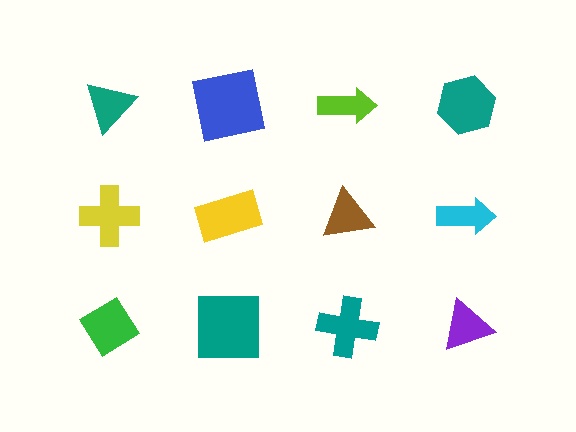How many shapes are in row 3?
4 shapes.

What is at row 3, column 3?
A teal cross.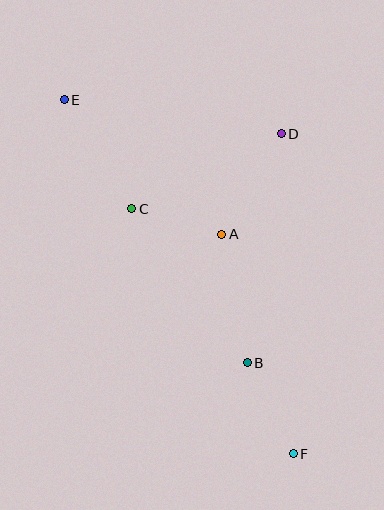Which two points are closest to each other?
Points A and C are closest to each other.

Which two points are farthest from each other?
Points E and F are farthest from each other.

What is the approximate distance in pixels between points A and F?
The distance between A and F is approximately 231 pixels.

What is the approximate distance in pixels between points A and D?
The distance between A and D is approximately 117 pixels.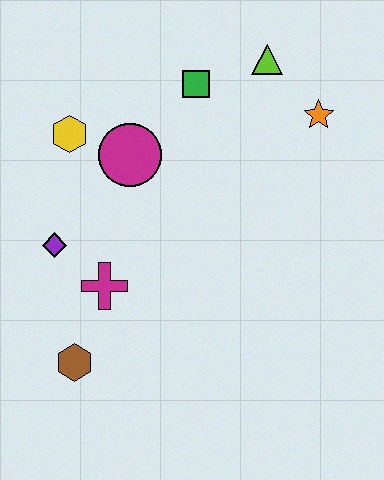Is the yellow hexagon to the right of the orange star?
No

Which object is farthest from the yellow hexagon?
The orange star is farthest from the yellow hexagon.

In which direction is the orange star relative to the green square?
The orange star is to the right of the green square.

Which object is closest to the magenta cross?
The purple diamond is closest to the magenta cross.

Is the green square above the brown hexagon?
Yes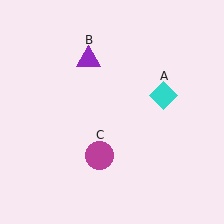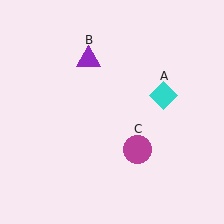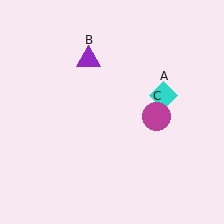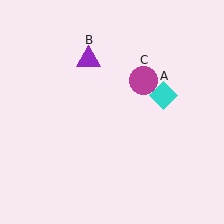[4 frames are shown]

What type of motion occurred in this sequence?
The magenta circle (object C) rotated counterclockwise around the center of the scene.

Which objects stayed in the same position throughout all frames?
Cyan diamond (object A) and purple triangle (object B) remained stationary.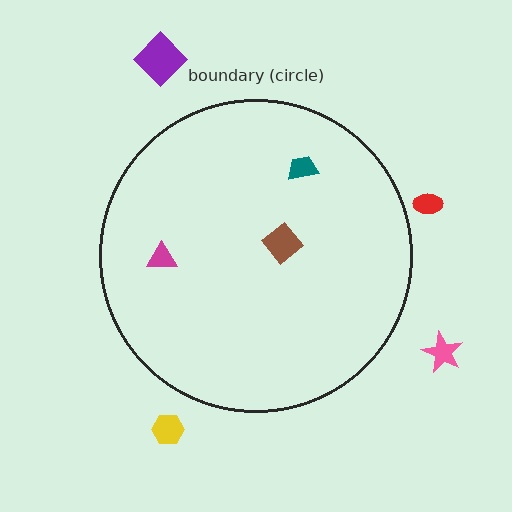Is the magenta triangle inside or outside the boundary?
Inside.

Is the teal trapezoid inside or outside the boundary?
Inside.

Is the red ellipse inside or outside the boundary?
Outside.